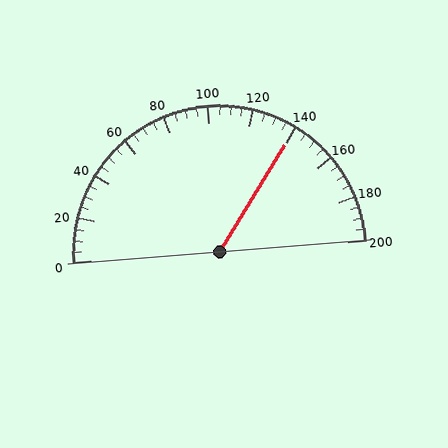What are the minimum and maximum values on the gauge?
The gauge ranges from 0 to 200.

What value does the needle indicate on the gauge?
The needle indicates approximately 140.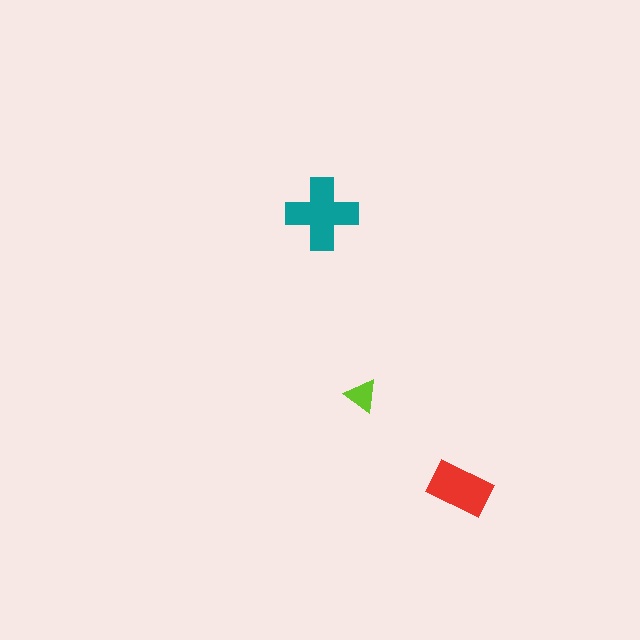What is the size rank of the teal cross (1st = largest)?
1st.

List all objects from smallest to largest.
The lime triangle, the red rectangle, the teal cross.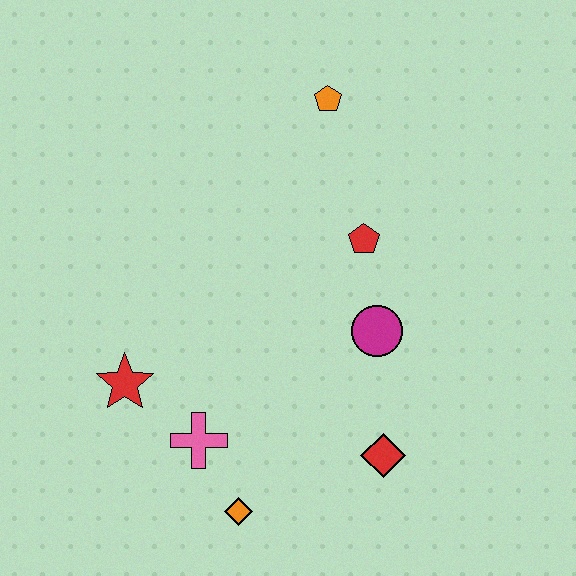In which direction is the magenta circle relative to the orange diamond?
The magenta circle is above the orange diamond.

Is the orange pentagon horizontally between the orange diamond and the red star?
No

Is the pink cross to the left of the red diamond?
Yes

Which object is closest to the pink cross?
The orange diamond is closest to the pink cross.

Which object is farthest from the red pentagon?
The orange diamond is farthest from the red pentagon.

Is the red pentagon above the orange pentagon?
No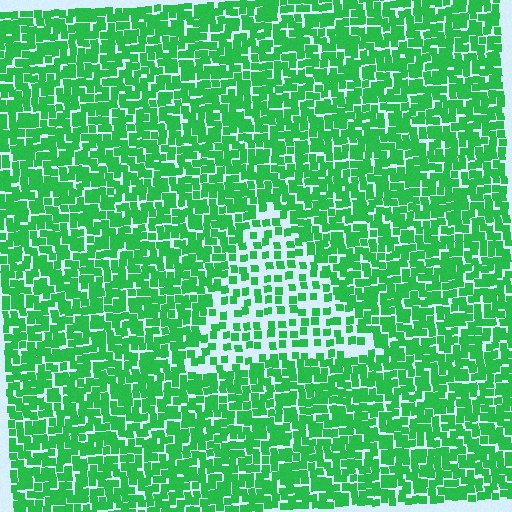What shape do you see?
I see a triangle.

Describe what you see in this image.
The image contains small green elements arranged at two different densities. A triangle-shaped region is visible where the elements are less densely packed than the surrounding area.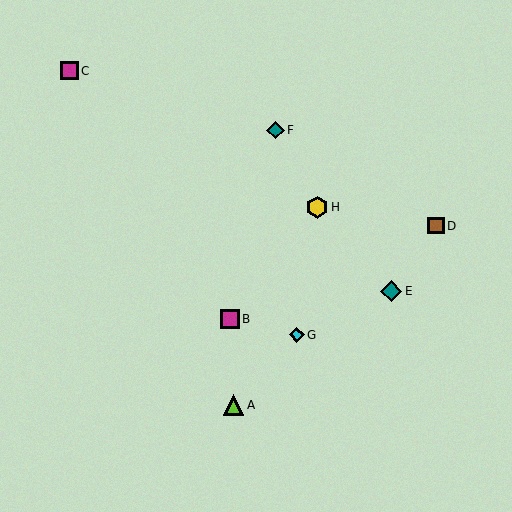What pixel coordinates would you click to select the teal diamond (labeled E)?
Click at (391, 291) to select the teal diamond E.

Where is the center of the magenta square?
The center of the magenta square is at (230, 319).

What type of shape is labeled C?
Shape C is a magenta square.